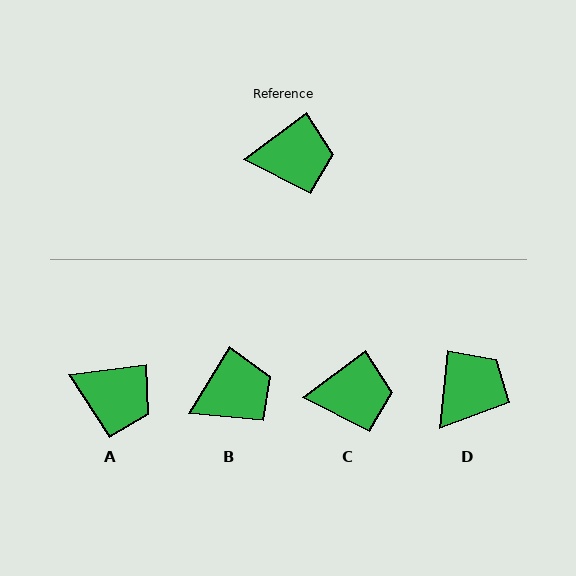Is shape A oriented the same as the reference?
No, it is off by about 29 degrees.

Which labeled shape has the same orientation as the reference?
C.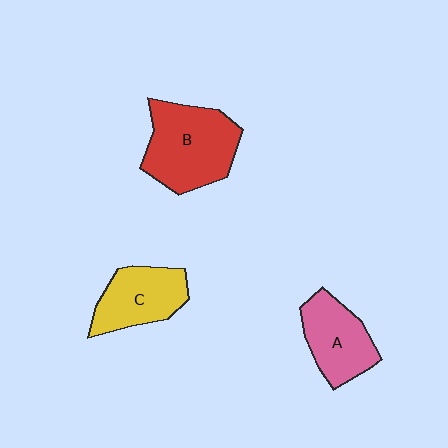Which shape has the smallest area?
Shape A (pink).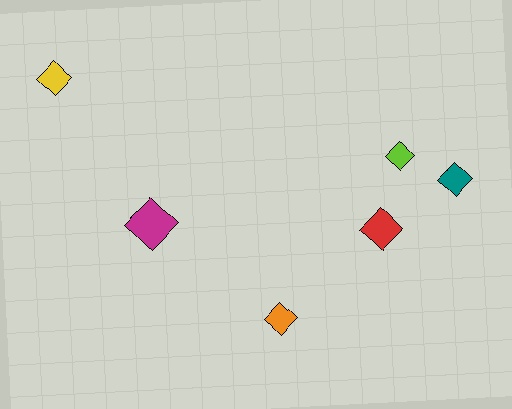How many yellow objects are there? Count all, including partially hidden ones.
There is 1 yellow object.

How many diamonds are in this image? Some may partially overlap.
There are 6 diamonds.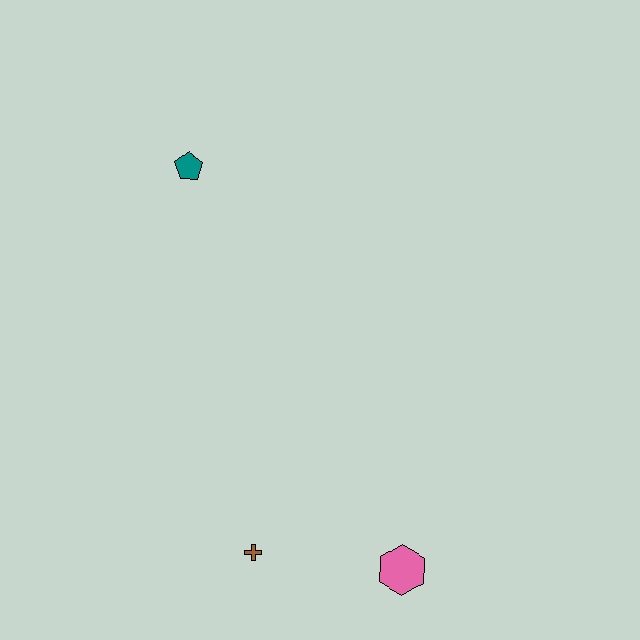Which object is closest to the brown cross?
The pink hexagon is closest to the brown cross.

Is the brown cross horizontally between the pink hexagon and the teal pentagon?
Yes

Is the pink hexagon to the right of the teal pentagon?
Yes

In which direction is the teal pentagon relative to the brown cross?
The teal pentagon is above the brown cross.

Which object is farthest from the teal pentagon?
The pink hexagon is farthest from the teal pentagon.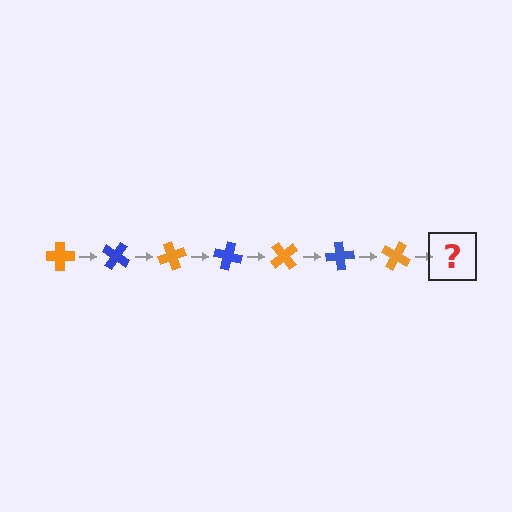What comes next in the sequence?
The next element should be a blue cross, rotated 245 degrees from the start.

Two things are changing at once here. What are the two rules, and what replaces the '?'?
The two rules are that it rotates 35 degrees each step and the color cycles through orange and blue. The '?' should be a blue cross, rotated 245 degrees from the start.